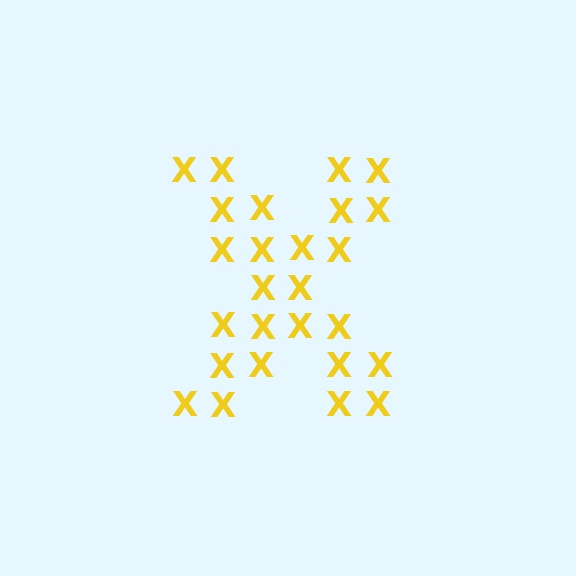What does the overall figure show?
The overall figure shows the letter X.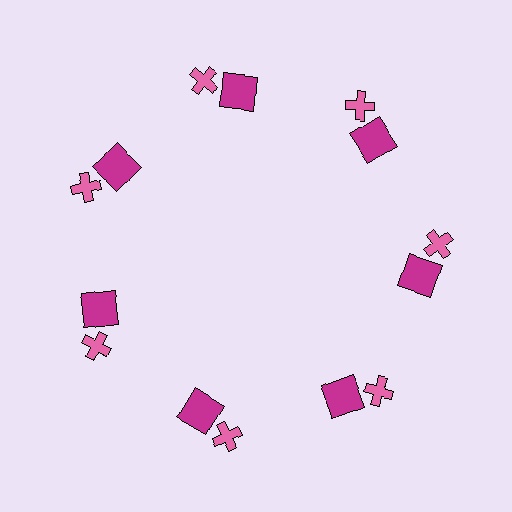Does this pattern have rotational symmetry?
Yes, this pattern has 7-fold rotational symmetry. It looks the same after rotating 51 degrees around the center.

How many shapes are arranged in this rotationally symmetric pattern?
There are 14 shapes, arranged in 7 groups of 2.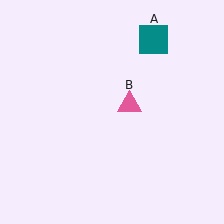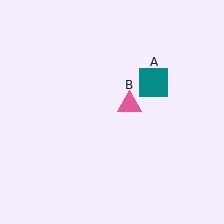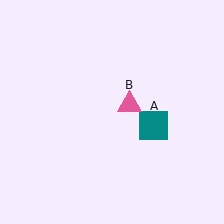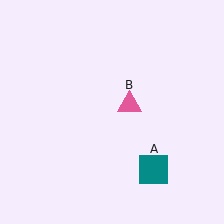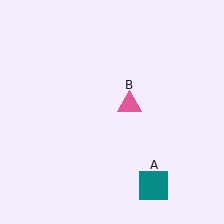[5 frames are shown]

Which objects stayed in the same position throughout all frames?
Pink triangle (object B) remained stationary.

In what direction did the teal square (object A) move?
The teal square (object A) moved down.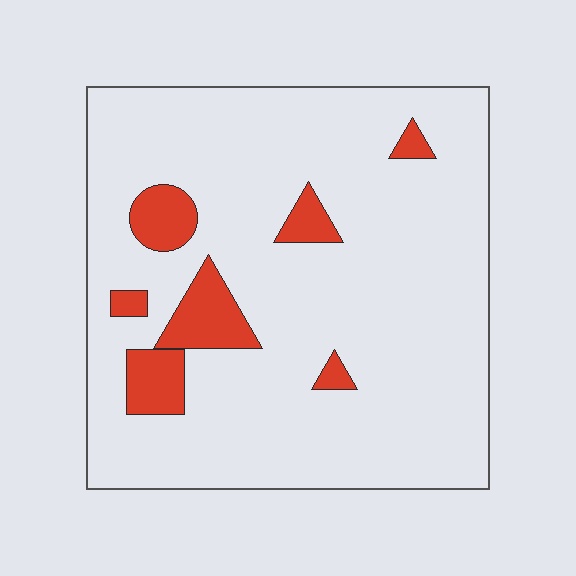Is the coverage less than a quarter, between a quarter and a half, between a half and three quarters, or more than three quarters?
Less than a quarter.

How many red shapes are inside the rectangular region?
7.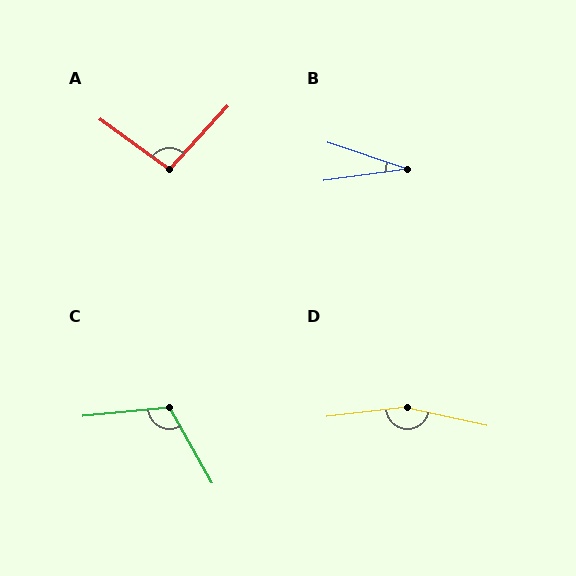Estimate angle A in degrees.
Approximately 96 degrees.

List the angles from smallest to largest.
B (26°), A (96°), C (114°), D (161°).